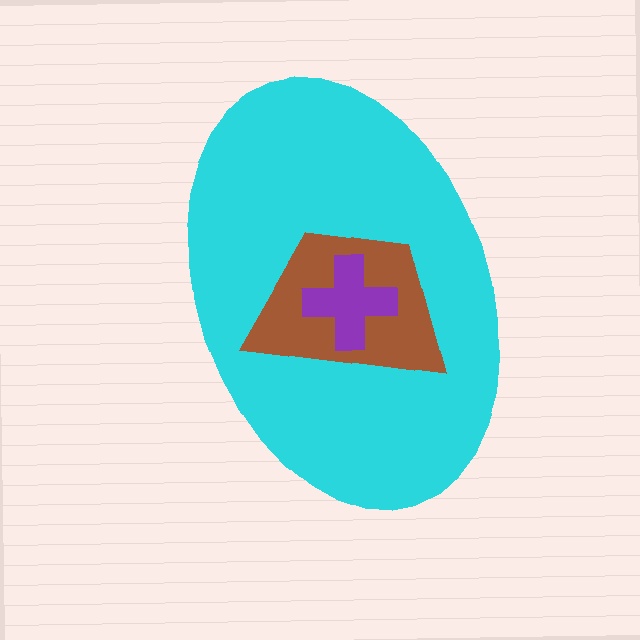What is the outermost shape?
The cyan ellipse.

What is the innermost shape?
The purple cross.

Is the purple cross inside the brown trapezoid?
Yes.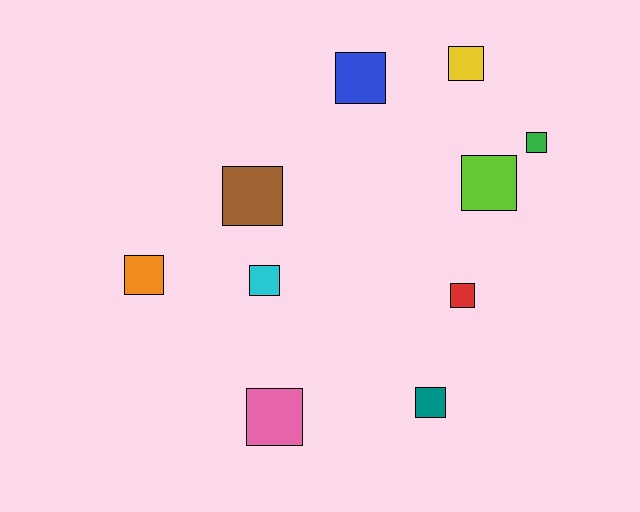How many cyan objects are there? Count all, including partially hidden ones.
There is 1 cyan object.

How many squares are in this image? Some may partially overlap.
There are 10 squares.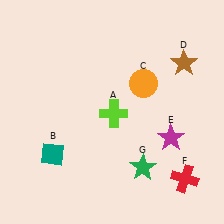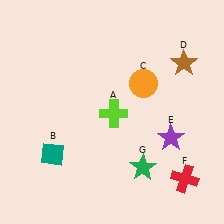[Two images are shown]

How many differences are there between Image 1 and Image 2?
There is 1 difference between the two images.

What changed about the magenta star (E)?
In Image 1, E is magenta. In Image 2, it changed to purple.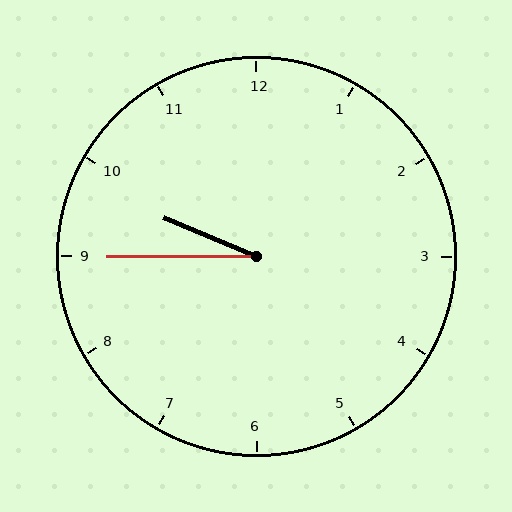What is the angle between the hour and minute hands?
Approximately 22 degrees.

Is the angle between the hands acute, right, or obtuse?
It is acute.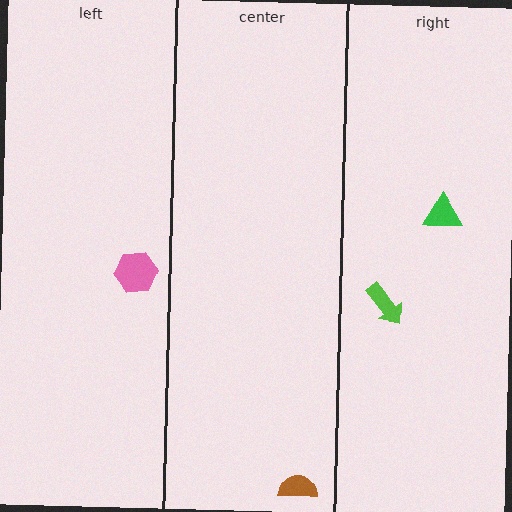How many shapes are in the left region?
1.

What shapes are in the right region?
The green triangle, the lime arrow.